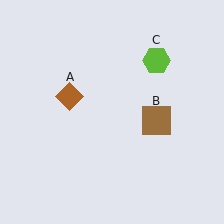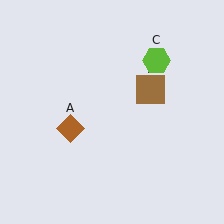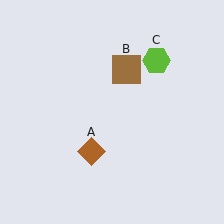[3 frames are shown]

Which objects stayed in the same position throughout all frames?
Lime hexagon (object C) remained stationary.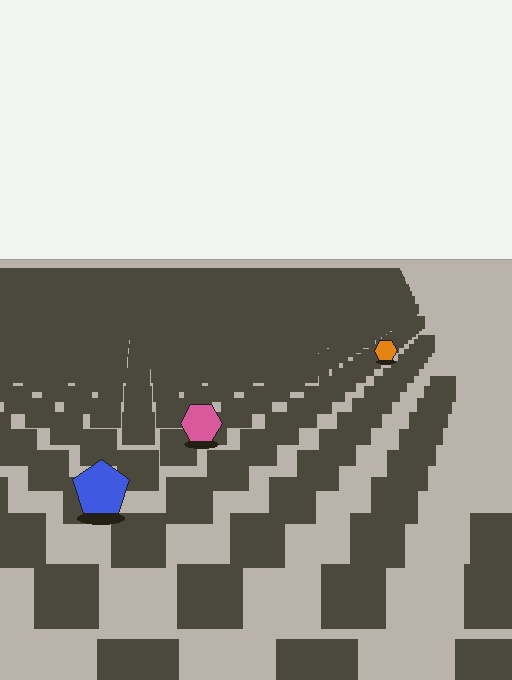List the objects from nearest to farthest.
From nearest to farthest: the blue pentagon, the pink hexagon, the orange hexagon.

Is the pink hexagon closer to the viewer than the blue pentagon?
No. The blue pentagon is closer — you can tell from the texture gradient: the ground texture is coarser near it.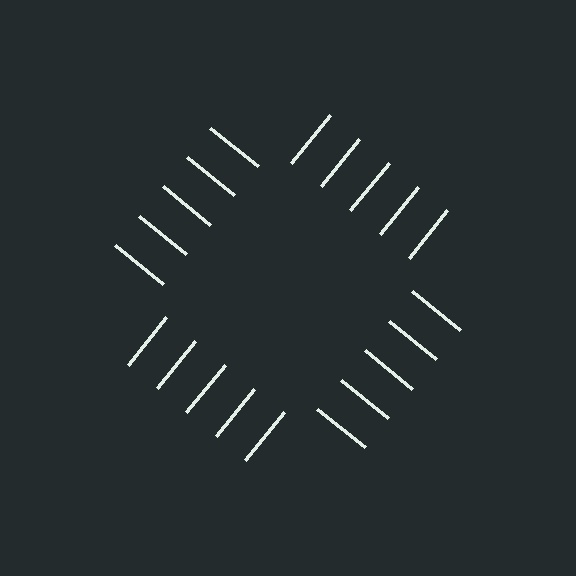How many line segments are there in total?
20 — 5 along each of the 4 edges.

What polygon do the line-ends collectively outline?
An illusory square — the line segments terminate on its edges but no continuous stroke is drawn.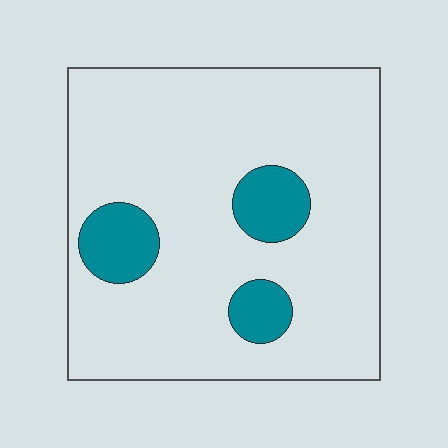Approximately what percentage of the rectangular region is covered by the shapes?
Approximately 15%.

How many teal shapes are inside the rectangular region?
3.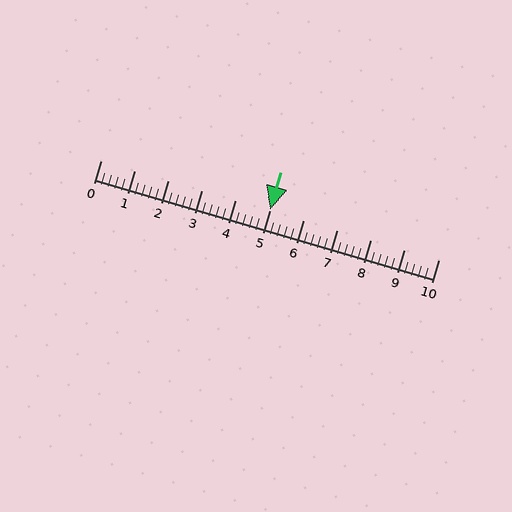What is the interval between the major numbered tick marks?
The major tick marks are spaced 1 units apart.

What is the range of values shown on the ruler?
The ruler shows values from 0 to 10.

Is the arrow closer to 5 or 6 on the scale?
The arrow is closer to 5.